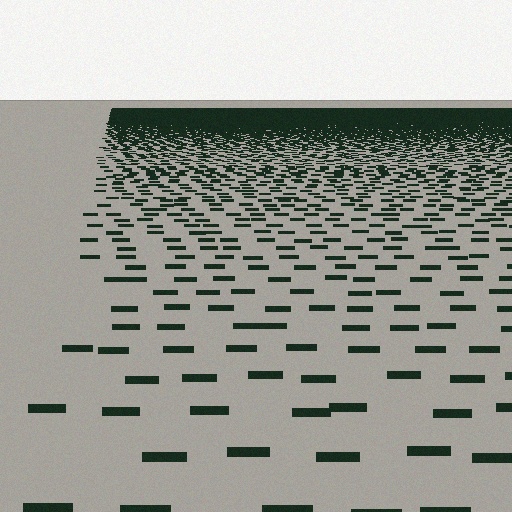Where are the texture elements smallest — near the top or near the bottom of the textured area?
Near the top.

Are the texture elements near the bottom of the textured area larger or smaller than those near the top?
Larger. Near the bottom, elements are closer to the viewer and appear at a bigger on-screen size.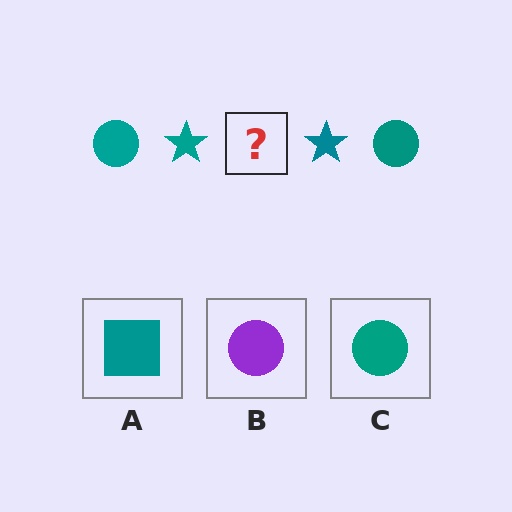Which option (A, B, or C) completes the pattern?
C.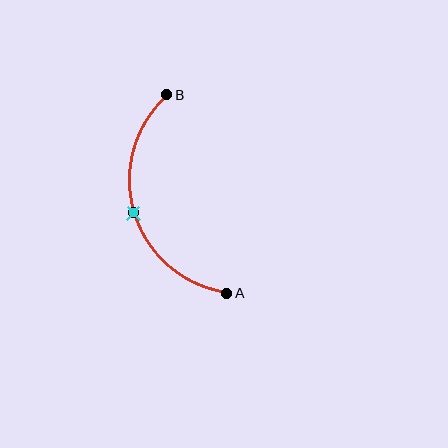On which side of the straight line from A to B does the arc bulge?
The arc bulges to the left of the straight line connecting A and B.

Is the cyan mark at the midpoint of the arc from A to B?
Yes. The cyan mark lies on the arc at equal arc-length from both A and B — it is the arc midpoint.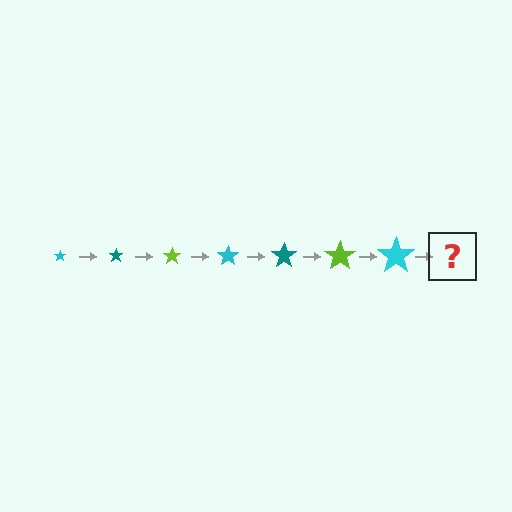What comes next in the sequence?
The next element should be a teal star, larger than the previous one.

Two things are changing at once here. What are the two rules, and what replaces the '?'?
The two rules are that the star grows larger each step and the color cycles through cyan, teal, and lime. The '?' should be a teal star, larger than the previous one.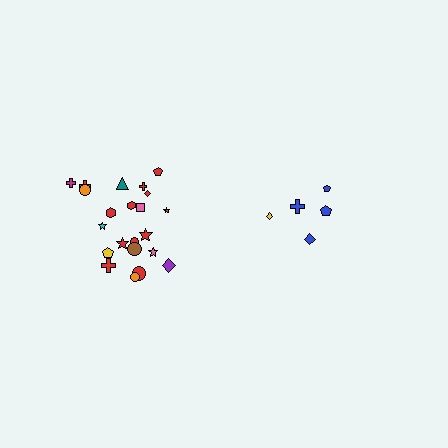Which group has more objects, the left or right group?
The left group.